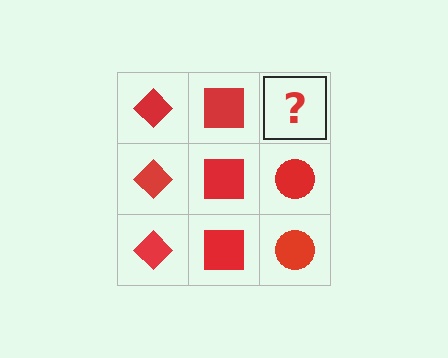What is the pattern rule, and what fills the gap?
The rule is that each column has a consistent shape. The gap should be filled with a red circle.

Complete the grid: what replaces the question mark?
The question mark should be replaced with a red circle.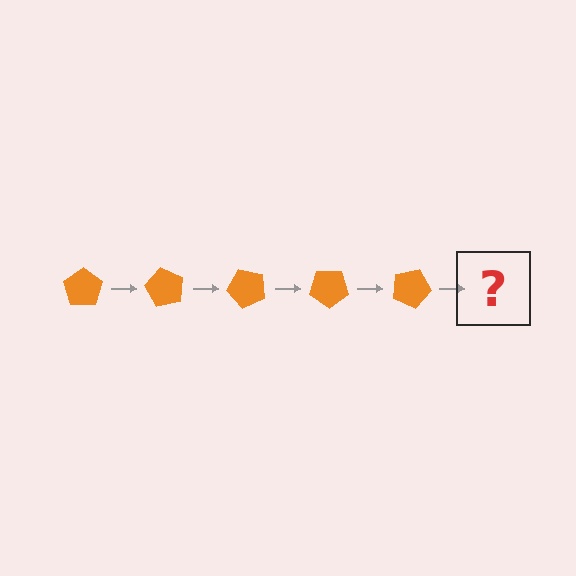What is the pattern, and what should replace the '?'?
The pattern is that the pentagon rotates 60 degrees each step. The '?' should be an orange pentagon rotated 300 degrees.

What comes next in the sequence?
The next element should be an orange pentagon rotated 300 degrees.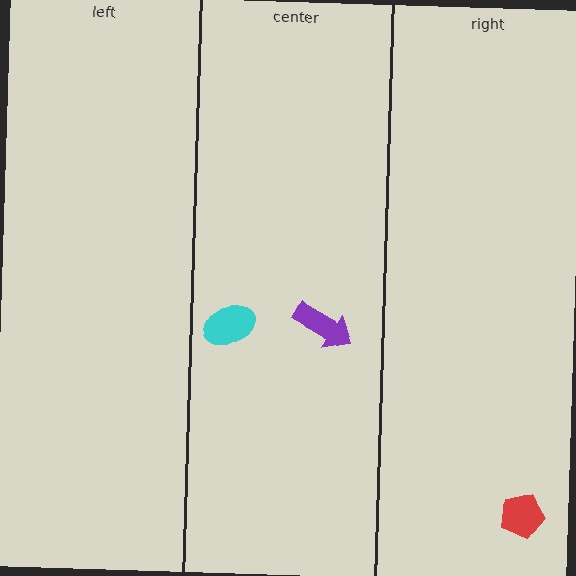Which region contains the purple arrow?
The center region.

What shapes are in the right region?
The red pentagon.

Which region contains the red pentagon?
The right region.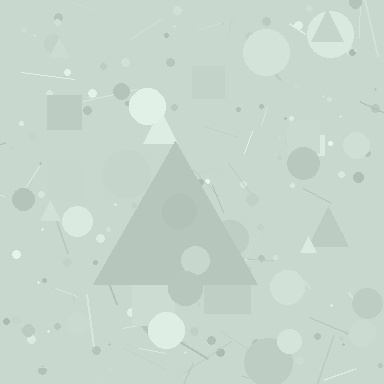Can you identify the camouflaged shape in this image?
The camouflaged shape is a triangle.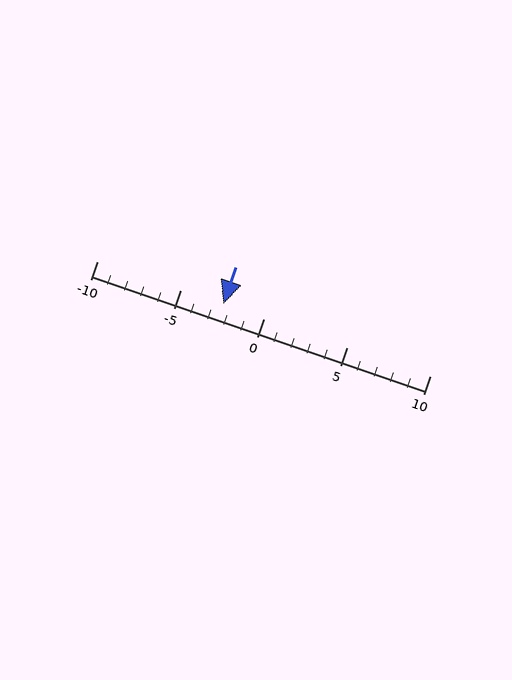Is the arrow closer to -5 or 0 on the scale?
The arrow is closer to 0.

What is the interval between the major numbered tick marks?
The major tick marks are spaced 5 units apart.